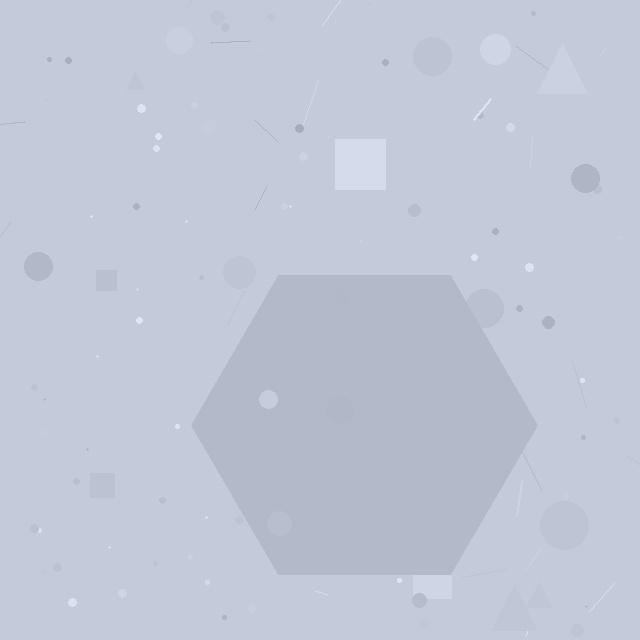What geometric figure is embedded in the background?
A hexagon is embedded in the background.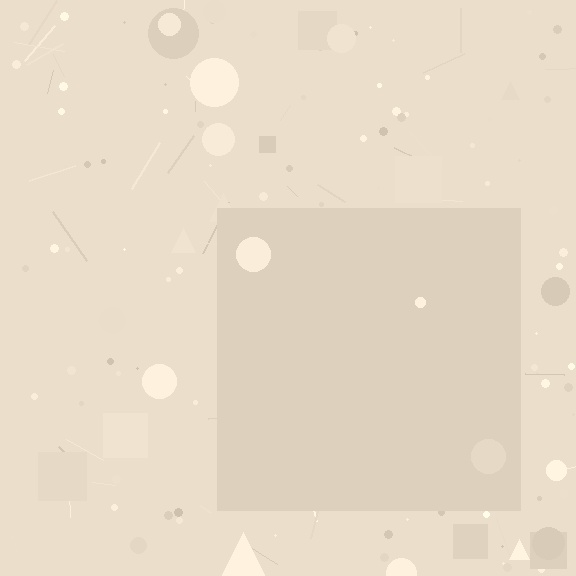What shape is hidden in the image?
A square is hidden in the image.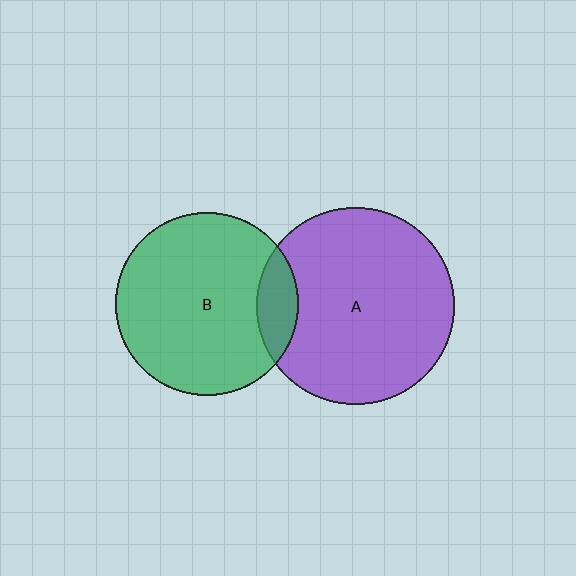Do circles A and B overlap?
Yes.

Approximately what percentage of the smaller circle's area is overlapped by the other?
Approximately 15%.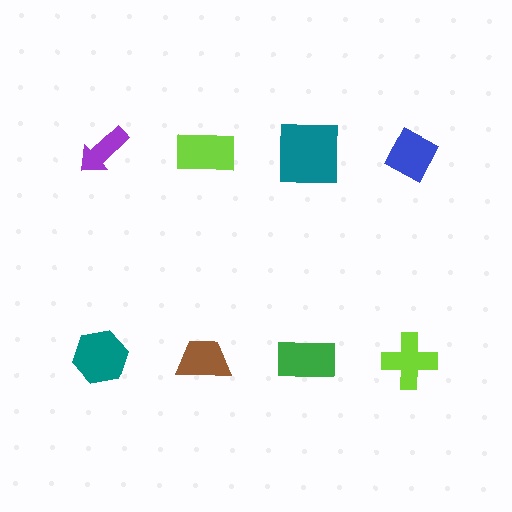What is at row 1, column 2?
A lime rectangle.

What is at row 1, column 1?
A purple arrow.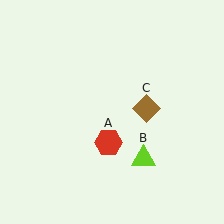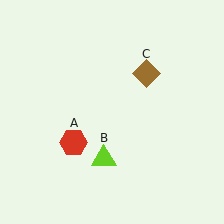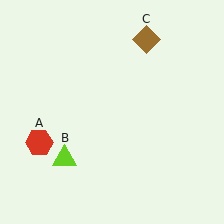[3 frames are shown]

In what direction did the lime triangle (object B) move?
The lime triangle (object B) moved left.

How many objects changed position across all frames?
3 objects changed position: red hexagon (object A), lime triangle (object B), brown diamond (object C).